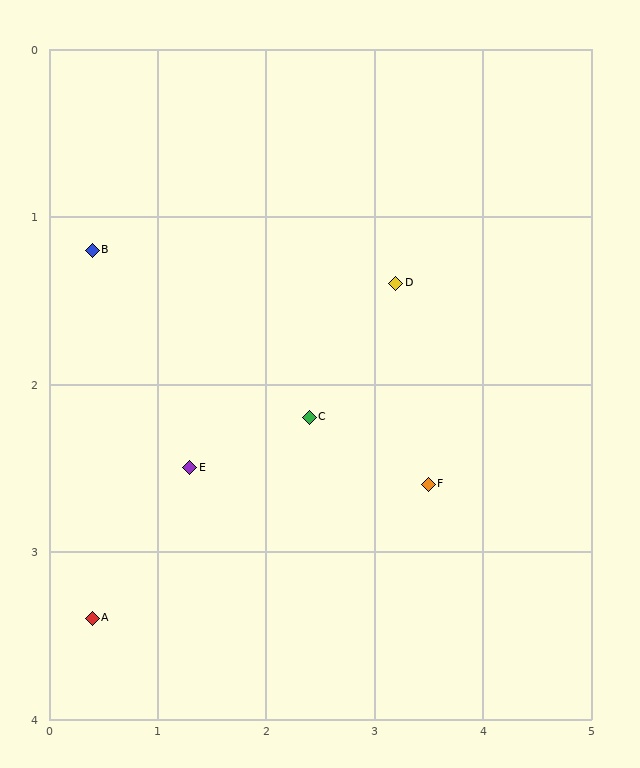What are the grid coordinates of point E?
Point E is at approximately (1.3, 2.5).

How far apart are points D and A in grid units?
Points D and A are about 3.4 grid units apart.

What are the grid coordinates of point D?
Point D is at approximately (3.2, 1.4).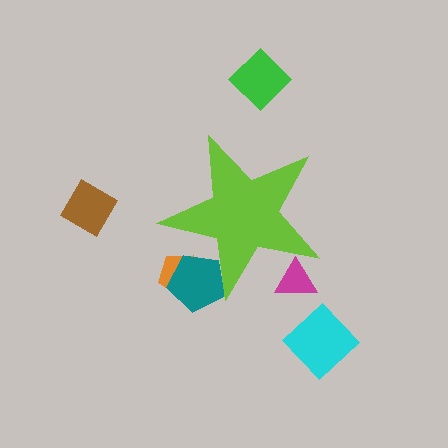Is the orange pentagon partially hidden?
Yes, the orange pentagon is partially hidden behind the lime star.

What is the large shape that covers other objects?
A lime star.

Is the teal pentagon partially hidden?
Yes, the teal pentagon is partially hidden behind the lime star.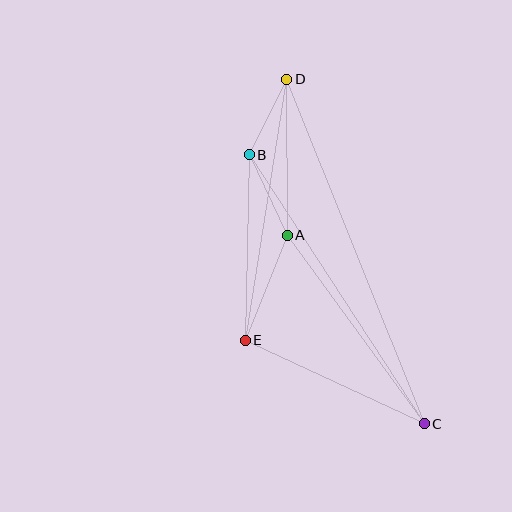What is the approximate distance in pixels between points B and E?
The distance between B and E is approximately 185 pixels.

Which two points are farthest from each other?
Points C and D are farthest from each other.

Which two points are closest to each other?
Points B and D are closest to each other.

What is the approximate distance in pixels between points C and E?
The distance between C and E is approximately 198 pixels.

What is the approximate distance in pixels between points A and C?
The distance between A and C is approximately 233 pixels.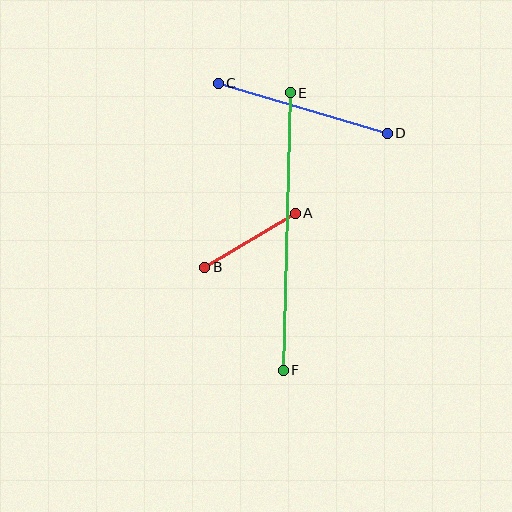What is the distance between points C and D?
The distance is approximately 177 pixels.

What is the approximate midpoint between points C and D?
The midpoint is at approximately (303, 108) pixels.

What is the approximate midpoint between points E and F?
The midpoint is at approximately (287, 231) pixels.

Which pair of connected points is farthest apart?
Points E and F are farthest apart.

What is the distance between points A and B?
The distance is approximately 105 pixels.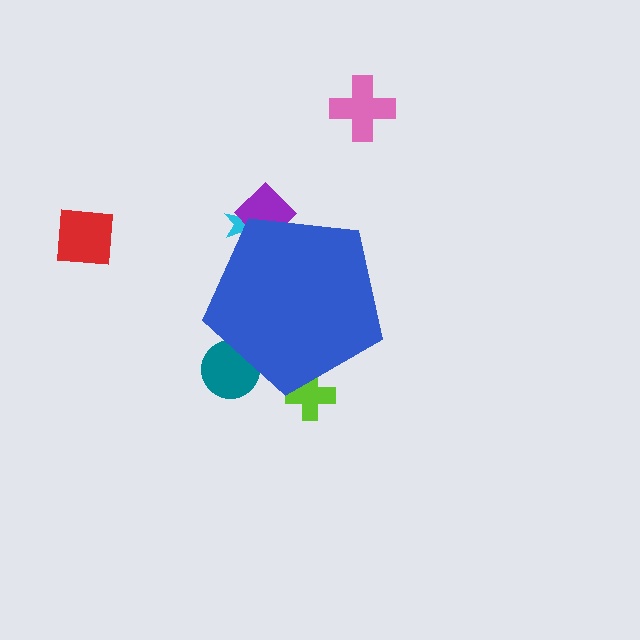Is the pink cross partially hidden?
No, the pink cross is fully visible.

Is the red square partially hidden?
No, the red square is fully visible.